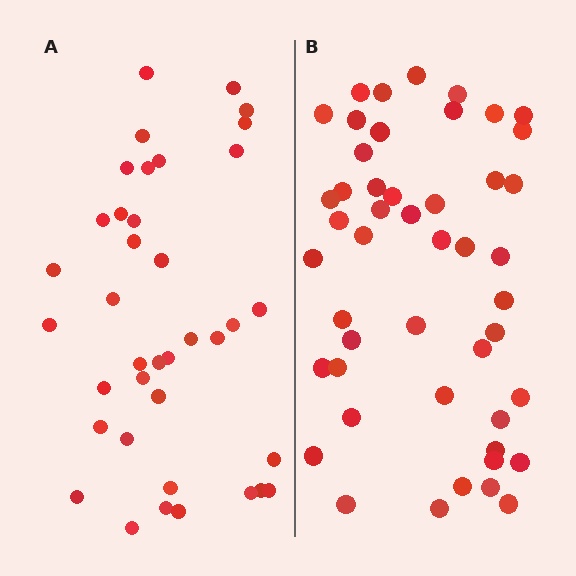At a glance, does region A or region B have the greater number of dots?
Region B (the right region) has more dots.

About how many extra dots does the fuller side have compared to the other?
Region B has roughly 10 or so more dots than region A.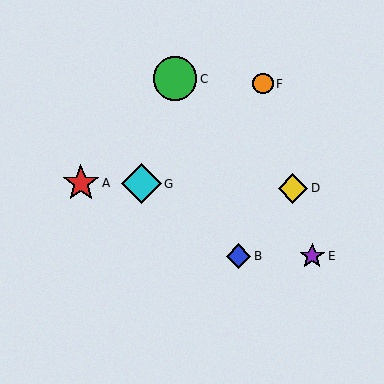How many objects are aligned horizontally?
2 objects (B, E) are aligned horizontally.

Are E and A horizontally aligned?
No, E is at y≈256 and A is at y≈183.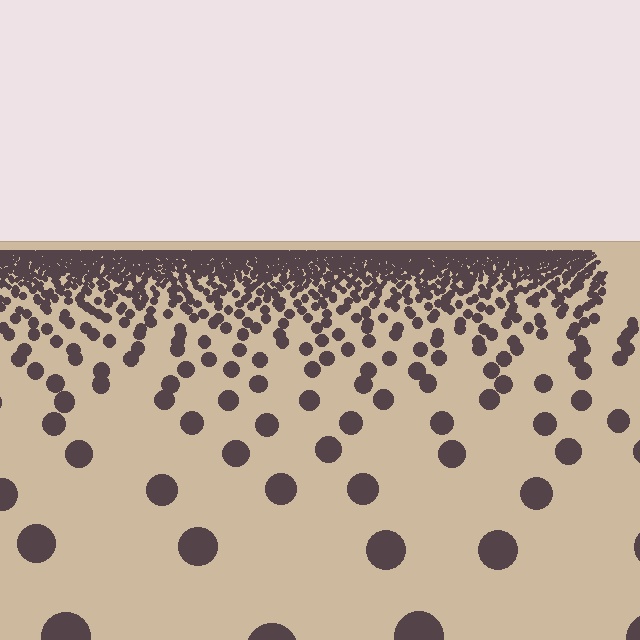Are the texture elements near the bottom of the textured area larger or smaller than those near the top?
Larger. Near the bottom, elements are closer to the viewer and appear at a bigger on-screen size.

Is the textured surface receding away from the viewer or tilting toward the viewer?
The surface is receding away from the viewer. Texture elements get smaller and denser toward the top.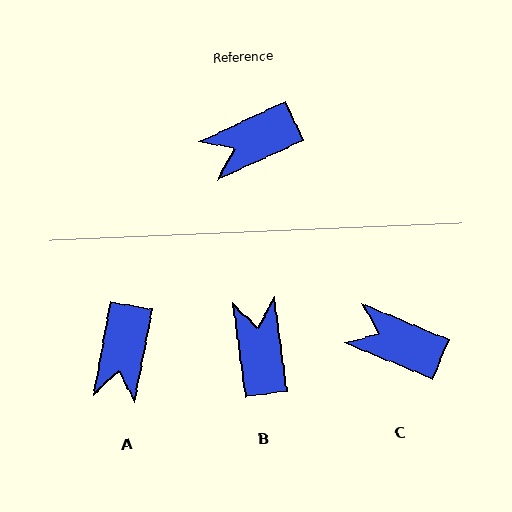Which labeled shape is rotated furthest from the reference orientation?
B, about 107 degrees away.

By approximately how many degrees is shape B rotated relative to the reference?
Approximately 107 degrees clockwise.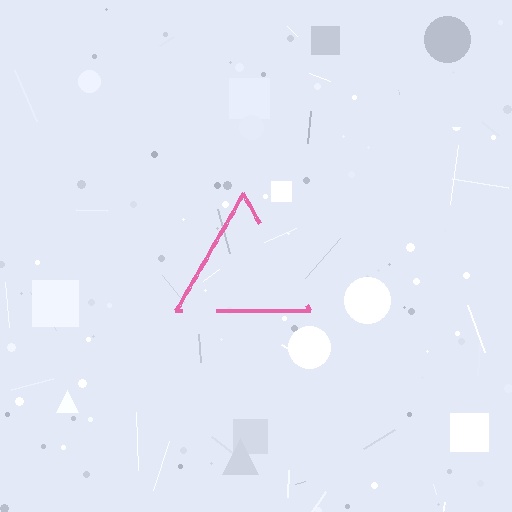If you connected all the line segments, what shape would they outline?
They would outline a triangle.